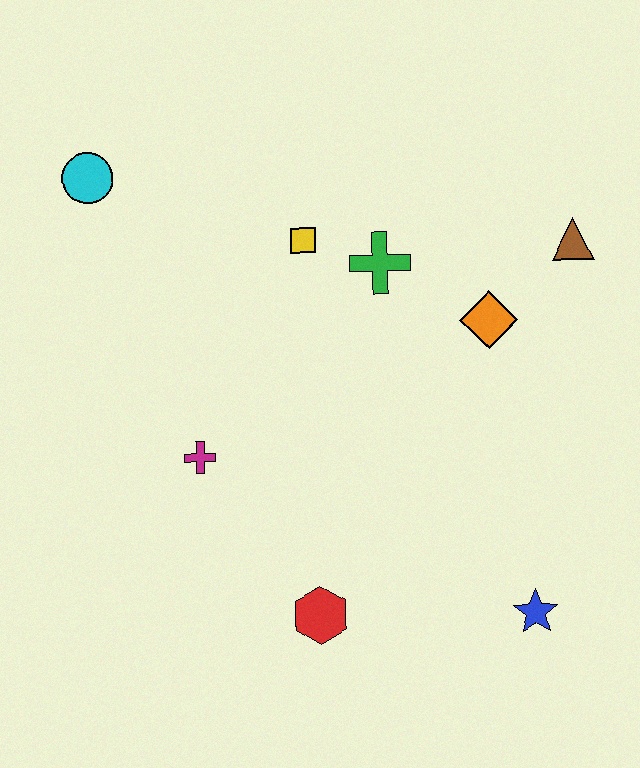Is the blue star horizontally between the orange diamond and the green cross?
No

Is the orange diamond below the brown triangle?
Yes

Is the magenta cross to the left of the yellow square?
Yes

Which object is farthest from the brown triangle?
The cyan circle is farthest from the brown triangle.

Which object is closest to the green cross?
The yellow square is closest to the green cross.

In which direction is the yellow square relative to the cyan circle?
The yellow square is to the right of the cyan circle.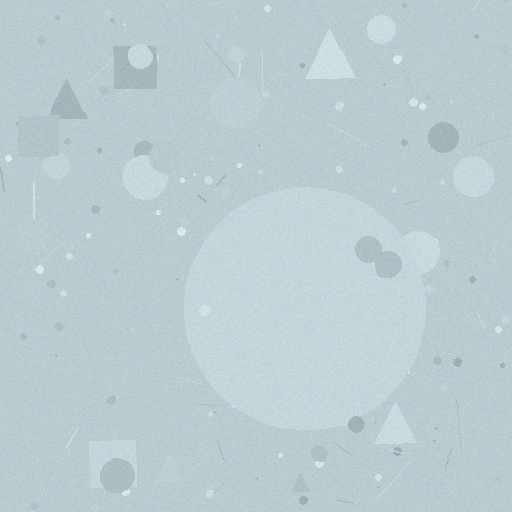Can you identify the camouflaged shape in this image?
The camouflaged shape is a circle.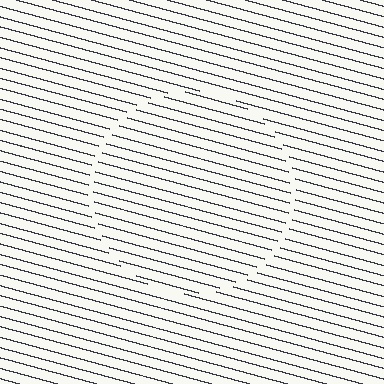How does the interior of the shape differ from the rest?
The interior of the shape contains the same grating, shifted by half a period — the contour is defined by the phase discontinuity where line-ends from the inner and outer gratings abut.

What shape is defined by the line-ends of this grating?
An illusory circle. The interior of the shape contains the same grating, shifted by half a period — the contour is defined by the phase discontinuity where line-ends from the inner and outer gratings abut.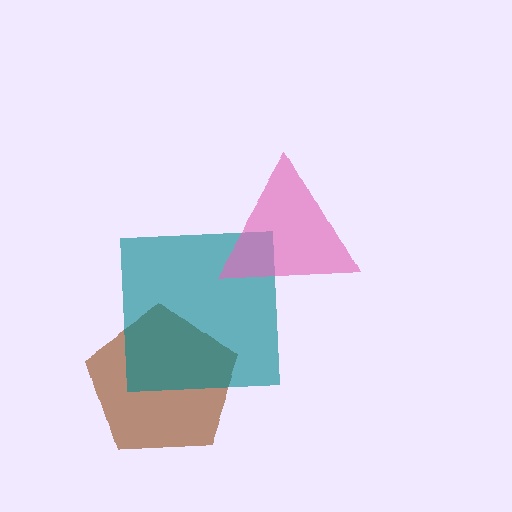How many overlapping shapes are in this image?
There are 3 overlapping shapes in the image.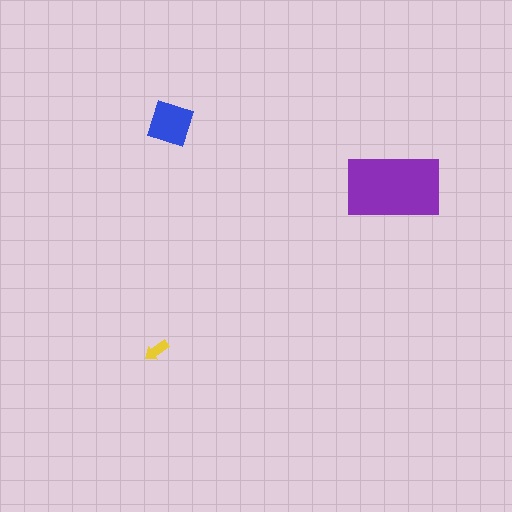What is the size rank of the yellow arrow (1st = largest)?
3rd.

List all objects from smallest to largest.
The yellow arrow, the blue square, the purple rectangle.